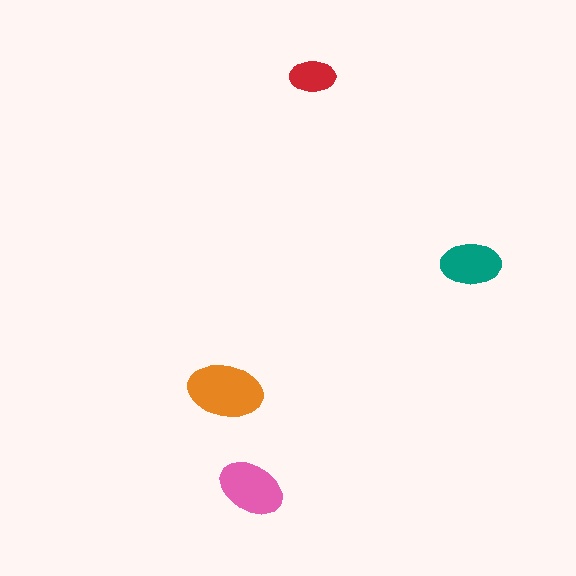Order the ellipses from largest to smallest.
the orange one, the pink one, the teal one, the red one.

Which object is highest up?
The red ellipse is topmost.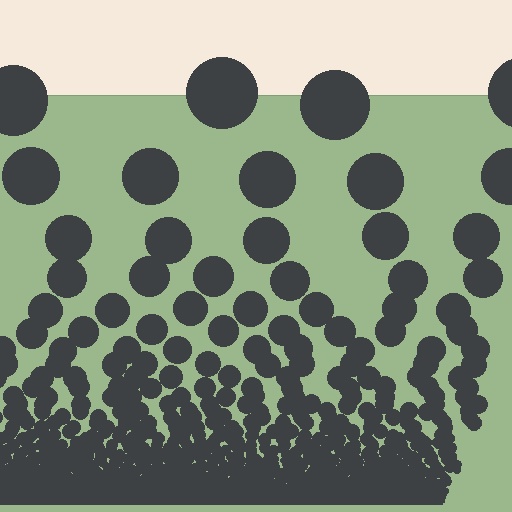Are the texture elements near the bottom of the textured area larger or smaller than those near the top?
Smaller. The gradient is inverted — elements near the bottom are smaller and denser.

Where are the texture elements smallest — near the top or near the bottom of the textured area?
Near the bottom.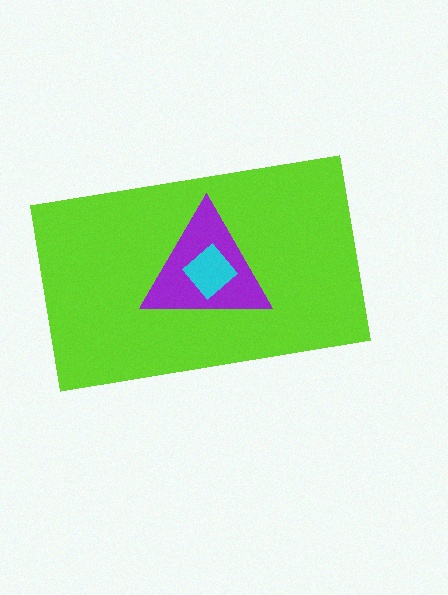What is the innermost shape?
The cyan diamond.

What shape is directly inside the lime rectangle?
The purple triangle.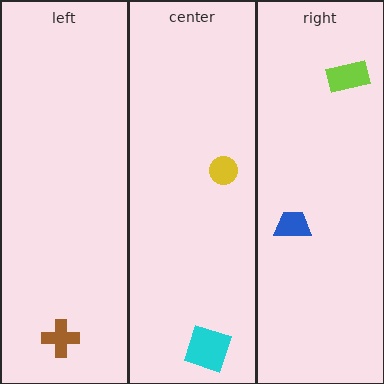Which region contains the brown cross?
The left region.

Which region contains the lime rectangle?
The right region.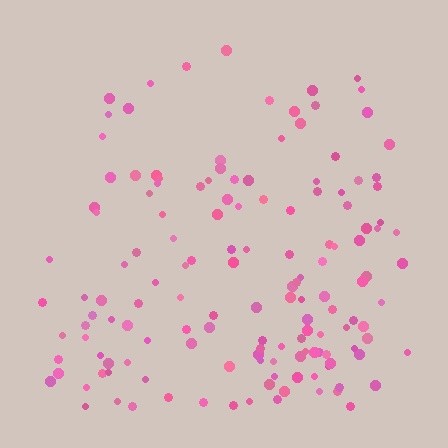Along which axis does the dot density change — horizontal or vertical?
Vertical.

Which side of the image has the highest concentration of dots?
The bottom.